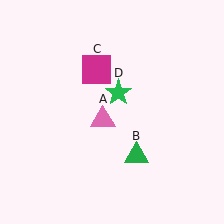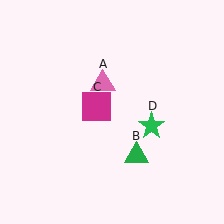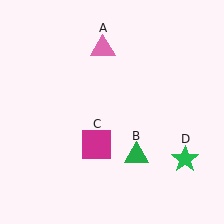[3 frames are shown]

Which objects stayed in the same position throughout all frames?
Green triangle (object B) remained stationary.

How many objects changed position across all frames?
3 objects changed position: pink triangle (object A), magenta square (object C), green star (object D).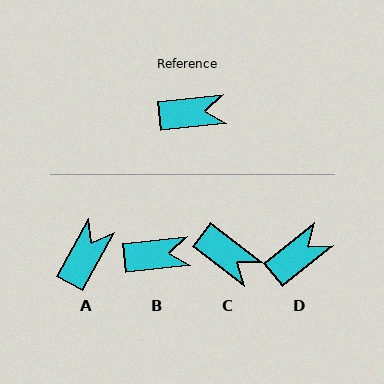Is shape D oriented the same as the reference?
No, it is off by about 33 degrees.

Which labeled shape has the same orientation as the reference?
B.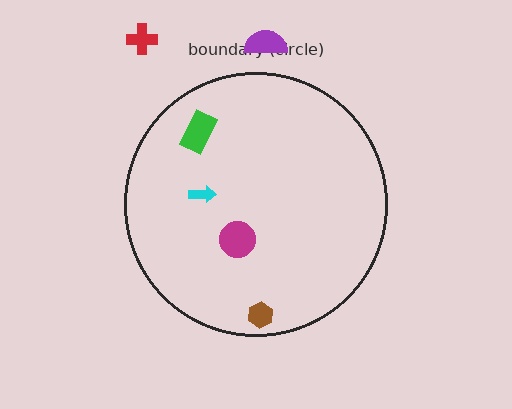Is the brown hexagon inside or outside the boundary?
Inside.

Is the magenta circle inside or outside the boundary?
Inside.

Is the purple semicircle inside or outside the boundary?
Outside.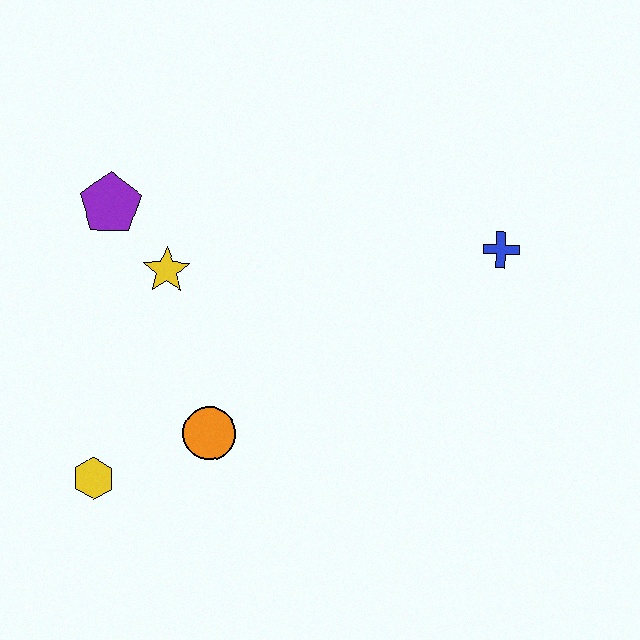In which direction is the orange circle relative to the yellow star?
The orange circle is below the yellow star.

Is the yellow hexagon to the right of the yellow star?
No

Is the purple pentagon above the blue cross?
Yes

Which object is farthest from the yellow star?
The blue cross is farthest from the yellow star.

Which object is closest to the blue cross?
The yellow star is closest to the blue cross.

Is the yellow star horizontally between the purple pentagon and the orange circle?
Yes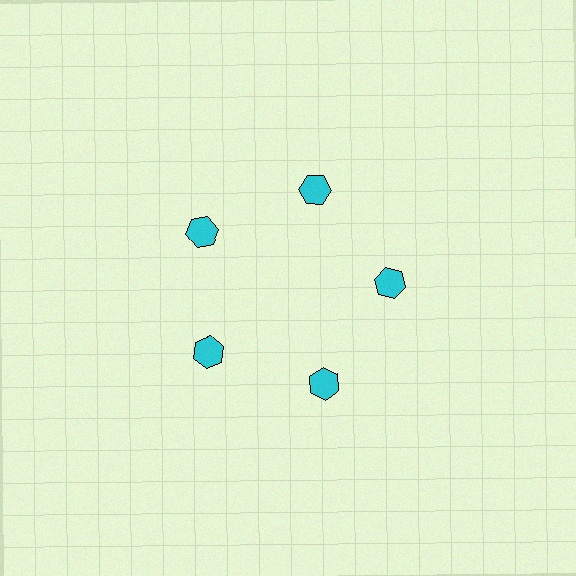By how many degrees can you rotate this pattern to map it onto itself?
The pattern maps onto itself every 72 degrees of rotation.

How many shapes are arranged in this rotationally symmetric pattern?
There are 5 shapes, arranged in 5 groups of 1.